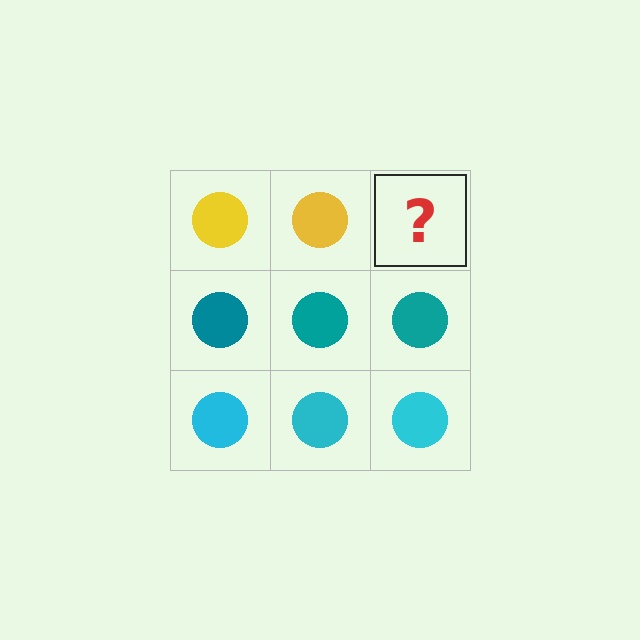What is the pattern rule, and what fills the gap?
The rule is that each row has a consistent color. The gap should be filled with a yellow circle.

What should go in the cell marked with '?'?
The missing cell should contain a yellow circle.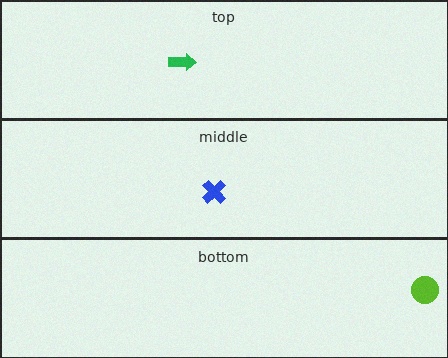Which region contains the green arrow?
The top region.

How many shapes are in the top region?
1.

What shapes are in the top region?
The green arrow.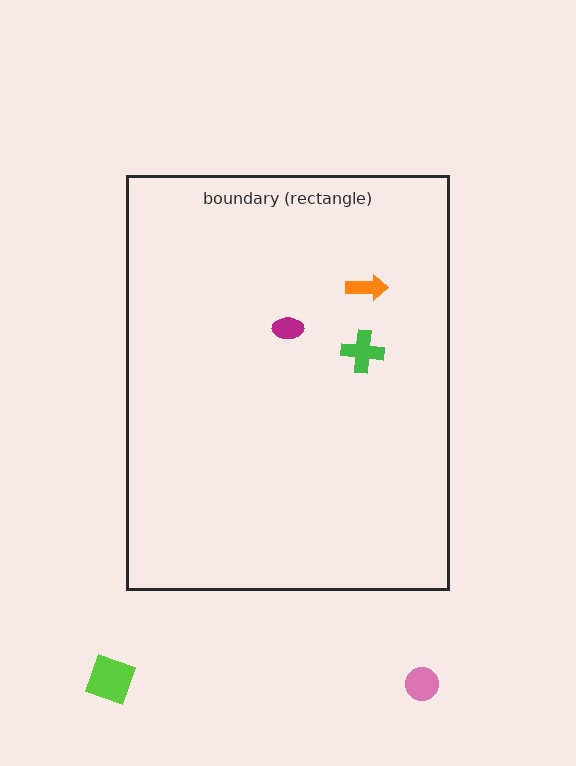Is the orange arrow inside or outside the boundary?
Inside.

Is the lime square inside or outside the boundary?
Outside.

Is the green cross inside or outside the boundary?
Inside.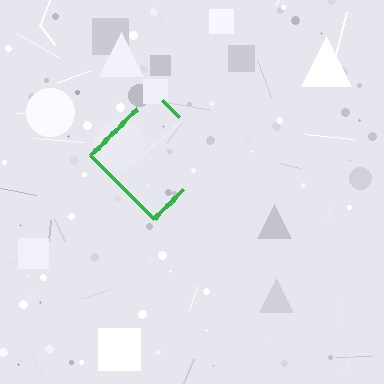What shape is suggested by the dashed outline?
The dashed outline suggests a diamond.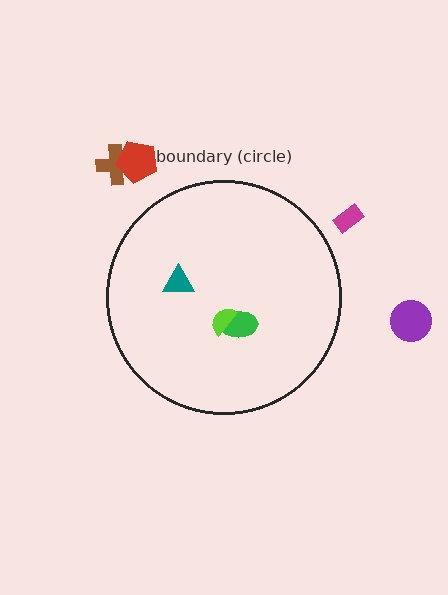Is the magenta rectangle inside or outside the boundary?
Outside.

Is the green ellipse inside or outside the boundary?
Inside.